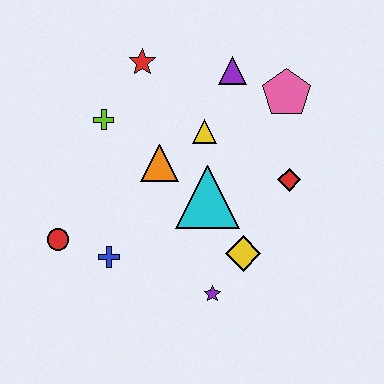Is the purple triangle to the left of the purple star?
No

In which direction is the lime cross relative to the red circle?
The lime cross is above the red circle.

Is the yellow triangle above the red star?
No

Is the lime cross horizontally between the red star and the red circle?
Yes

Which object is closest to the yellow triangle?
The orange triangle is closest to the yellow triangle.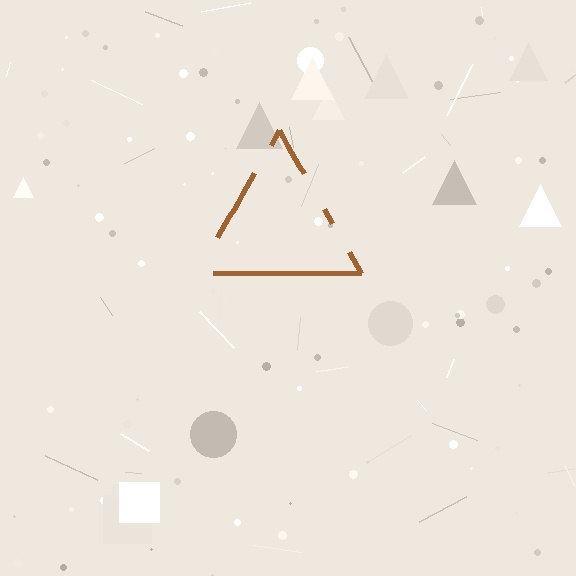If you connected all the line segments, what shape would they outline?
They would outline a triangle.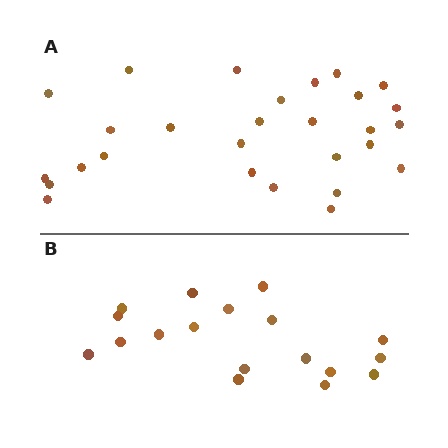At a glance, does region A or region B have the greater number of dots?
Region A (the top region) has more dots.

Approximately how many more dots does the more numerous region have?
Region A has roughly 10 or so more dots than region B.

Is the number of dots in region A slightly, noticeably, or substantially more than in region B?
Region A has substantially more. The ratio is roughly 1.6 to 1.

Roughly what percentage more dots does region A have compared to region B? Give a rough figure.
About 55% more.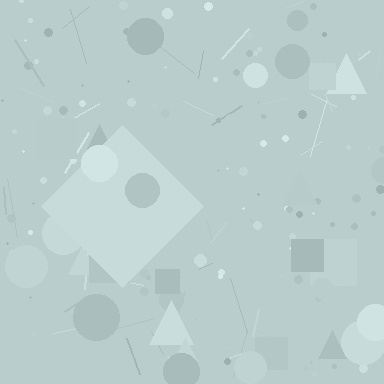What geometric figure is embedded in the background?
A diamond is embedded in the background.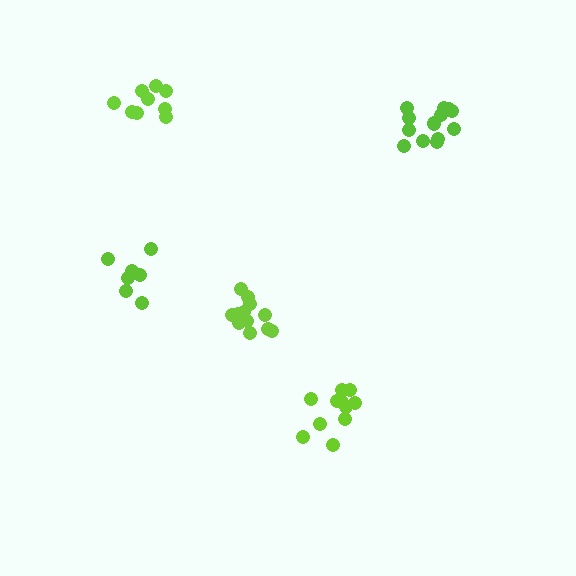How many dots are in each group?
Group 1: 13 dots, Group 2: 12 dots, Group 3: 7 dots, Group 4: 9 dots, Group 5: 11 dots (52 total).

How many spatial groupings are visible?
There are 5 spatial groupings.